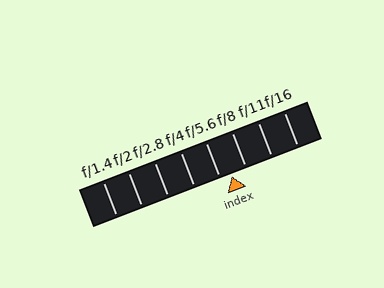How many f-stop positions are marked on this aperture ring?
There are 8 f-stop positions marked.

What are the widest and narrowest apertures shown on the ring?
The widest aperture shown is f/1.4 and the narrowest is f/16.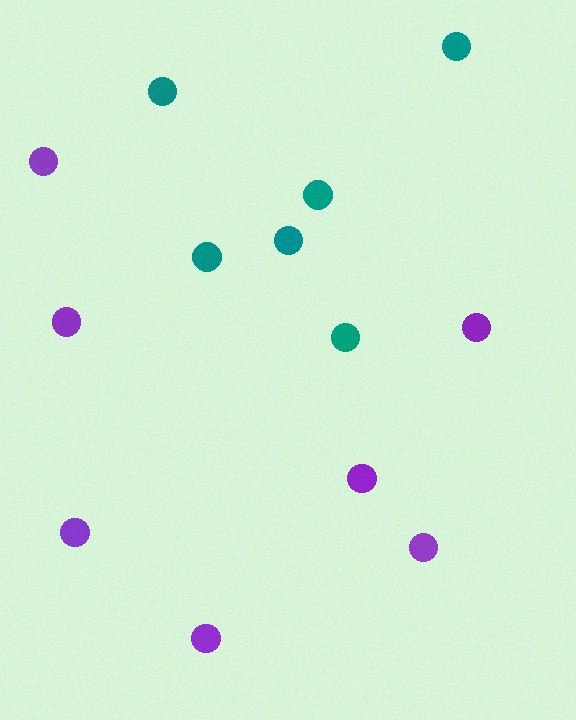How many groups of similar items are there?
There are 2 groups: one group of teal circles (6) and one group of purple circles (7).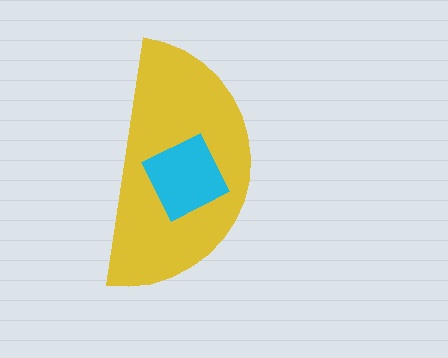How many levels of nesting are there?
2.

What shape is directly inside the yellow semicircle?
The cyan diamond.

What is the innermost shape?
The cyan diamond.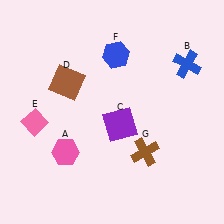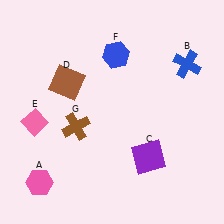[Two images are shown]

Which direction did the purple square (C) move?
The purple square (C) moved down.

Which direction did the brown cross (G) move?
The brown cross (G) moved left.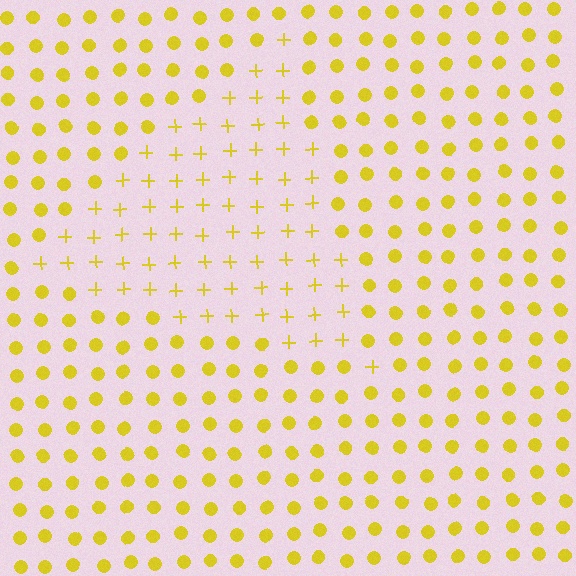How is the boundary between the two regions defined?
The boundary is defined by a change in element shape: plus signs inside vs. circles outside. All elements share the same color and spacing.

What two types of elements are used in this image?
The image uses plus signs inside the triangle region and circles outside it.